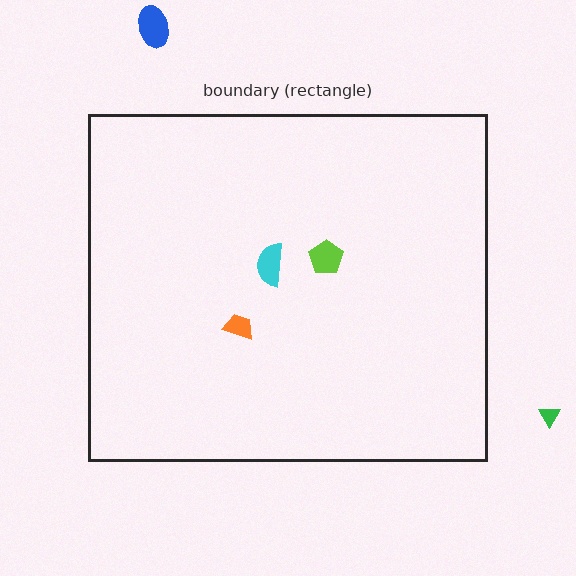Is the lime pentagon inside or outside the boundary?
Inside.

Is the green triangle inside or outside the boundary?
Outside.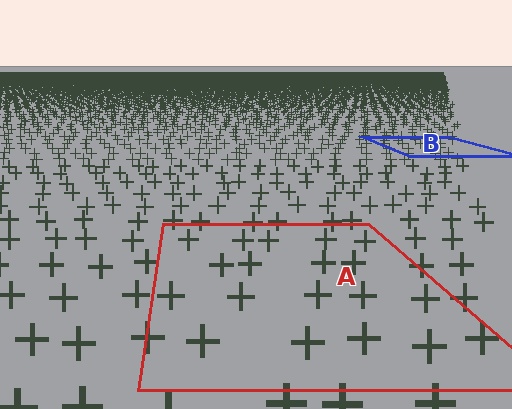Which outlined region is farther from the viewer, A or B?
Region B is farther from the viewer — the texture elements inside it appear smaller and more densely packed.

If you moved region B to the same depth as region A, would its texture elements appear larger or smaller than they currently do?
They would appear larger. At a closer depth, the same texture elements are projected at a bigger on-screen size.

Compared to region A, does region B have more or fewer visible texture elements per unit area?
Region B has more texture elements per unit area — they are packed more densely because it is farther away.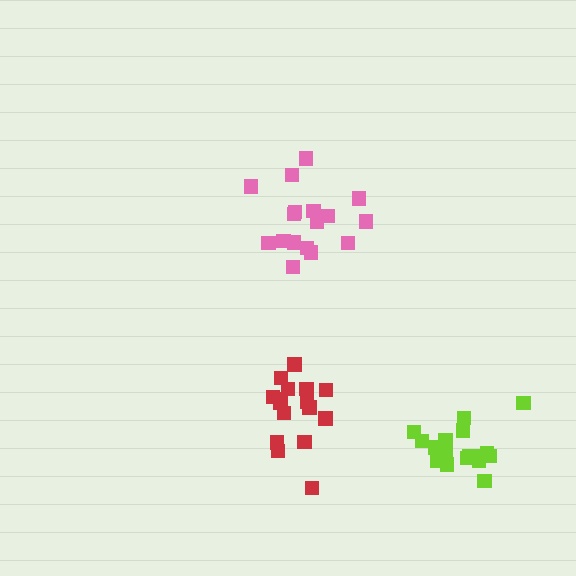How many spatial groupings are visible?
There are 3 spatial groupings.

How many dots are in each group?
Group 1: 17 dots, Group 2: 19 dots, Group 3: 16 dots (52 total).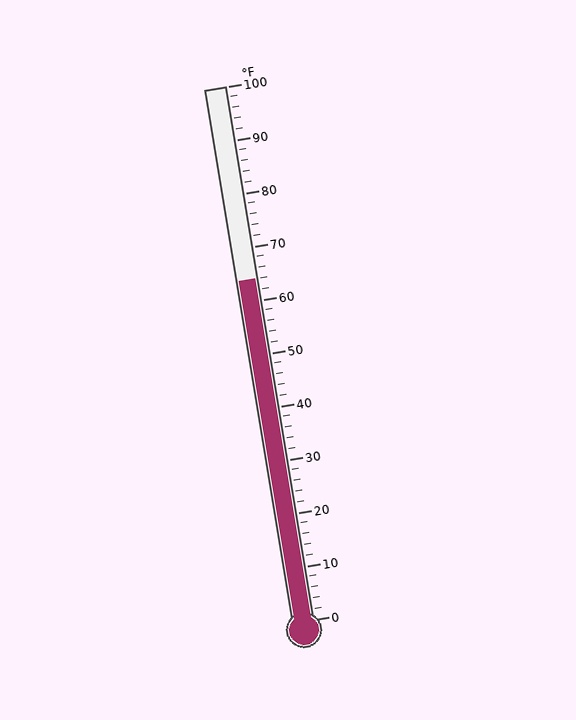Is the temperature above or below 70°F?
The temperature is below 70°F.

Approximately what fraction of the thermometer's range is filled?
The thermometer is filled to approximately 65% of its range.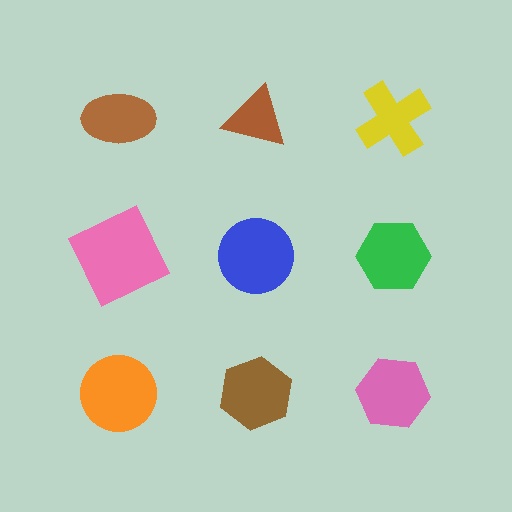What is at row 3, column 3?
A pink hexagon.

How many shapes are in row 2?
3 shapes.